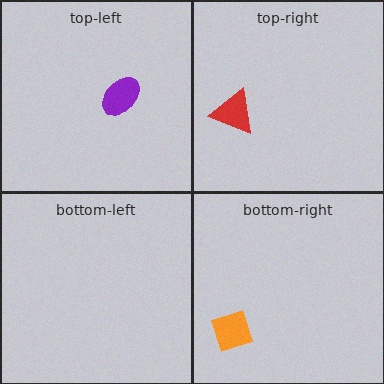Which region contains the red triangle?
The top-right region.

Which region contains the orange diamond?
The bottom-right region.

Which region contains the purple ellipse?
The top-left region.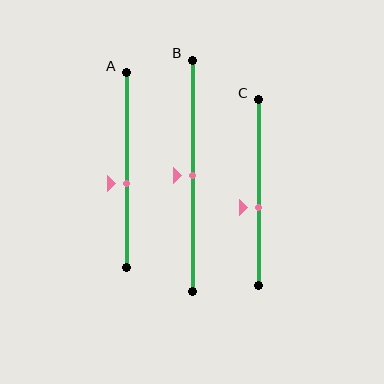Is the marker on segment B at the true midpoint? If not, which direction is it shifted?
Yes, the marker on segment B is at the true midpoint.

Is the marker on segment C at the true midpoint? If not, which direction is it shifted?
No, the marker on segment C is shifted downward by about 8% of the segment length.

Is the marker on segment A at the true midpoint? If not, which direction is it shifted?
No, the marker on segment A is shifted downward by about 7% of the segment length.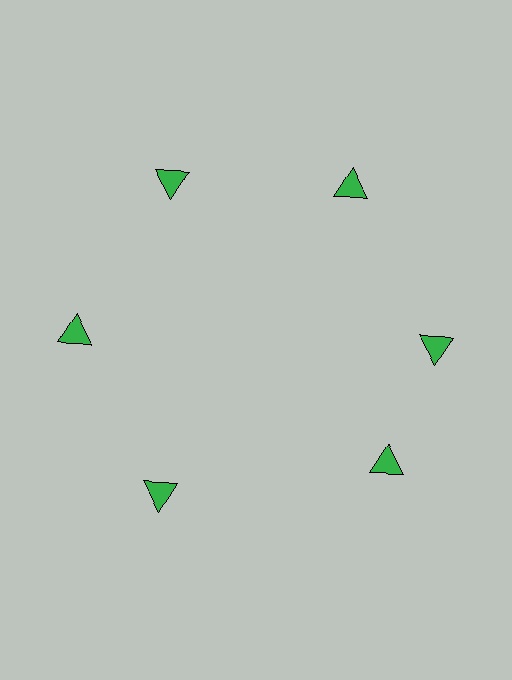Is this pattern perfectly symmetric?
No. The 6 green triangles are arranged in a ring, but one element near the 5 o'clock position is rotated out of alignment along the ring, breaking the 6-fold rotational symmetry.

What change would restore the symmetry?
The symmetry would be restored by rotating it back into even spacing with its neighbors so that all 6 triangles sit at equal angles and equal distance from the center.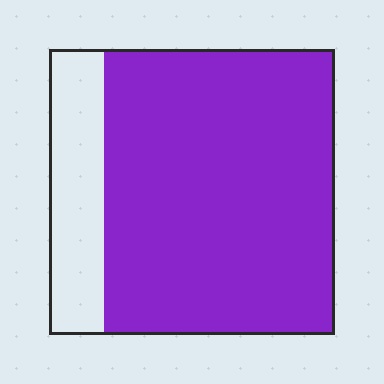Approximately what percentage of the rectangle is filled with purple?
Approximately 80%.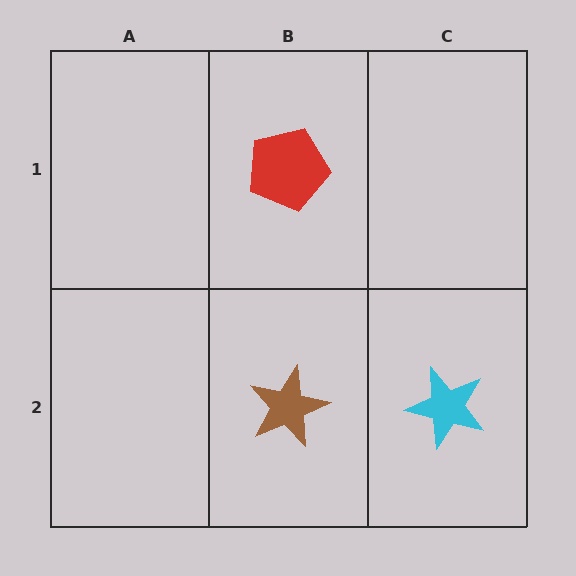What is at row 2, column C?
A cyan star.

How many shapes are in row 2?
2 shapes.